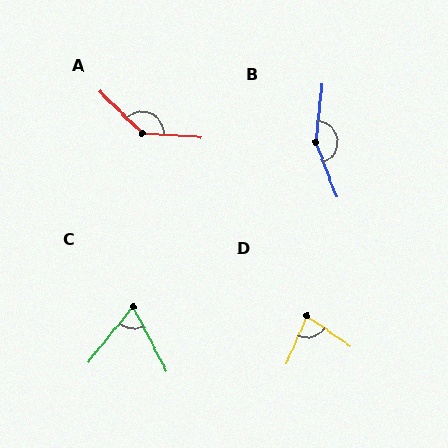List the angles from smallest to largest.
C (66°), D (79°), A (140°), B (153°).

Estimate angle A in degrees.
Approximately 140 degrees.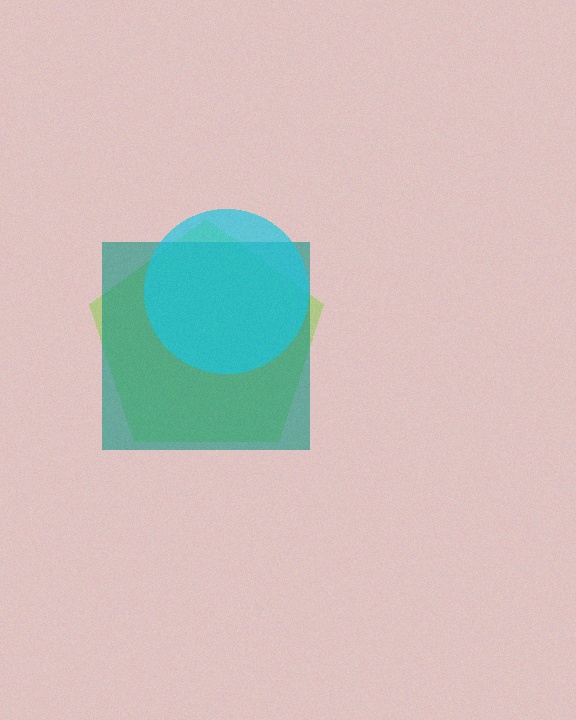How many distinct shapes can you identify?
There are 3 distinct shapes: a lime pentagon, a teal square, a cyan circle.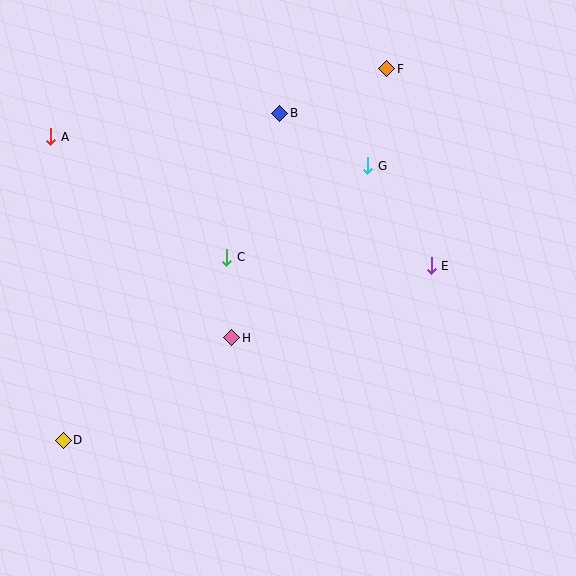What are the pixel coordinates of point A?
Point A is at (51, 137).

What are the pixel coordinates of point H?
Point H is at (232, 338).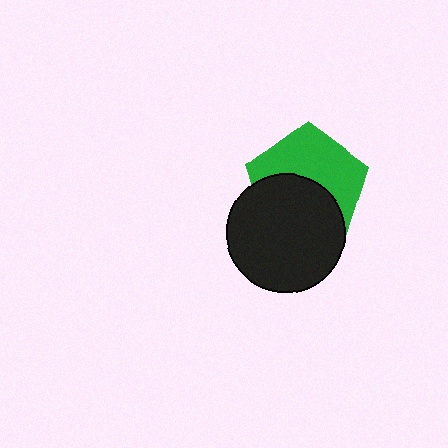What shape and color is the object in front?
The object in front is a black circle.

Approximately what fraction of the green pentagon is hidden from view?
Roughly 48% of the green pentagon is hidden behind the black circle.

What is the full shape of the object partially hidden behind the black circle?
The partially hidden object is a green pentagon.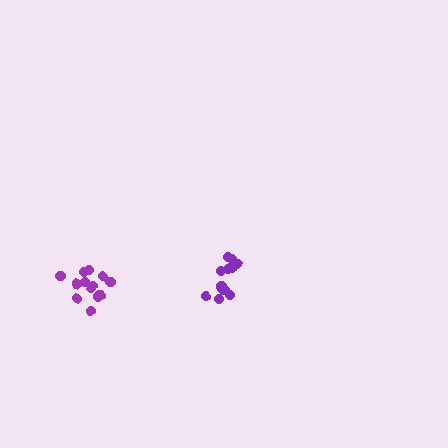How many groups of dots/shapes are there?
There are 2 groups.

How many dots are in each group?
Group 1: 12 dots, Group 2: 14 dots (26 total).